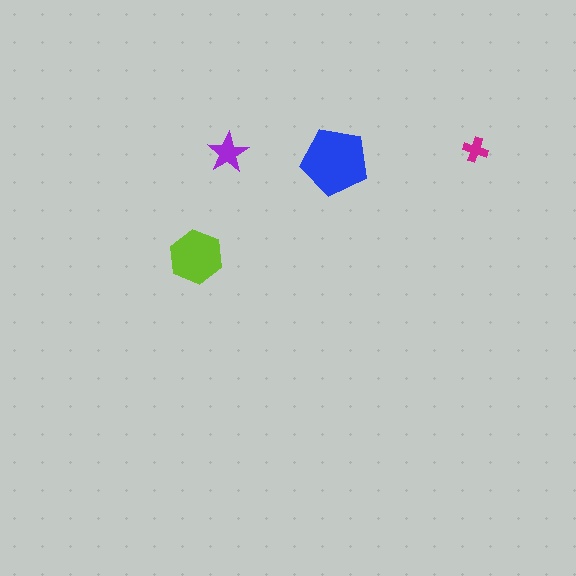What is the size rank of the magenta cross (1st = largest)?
4th.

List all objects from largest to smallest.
The blue pentagon, the lime hexagon, the purple star, the magenta cross.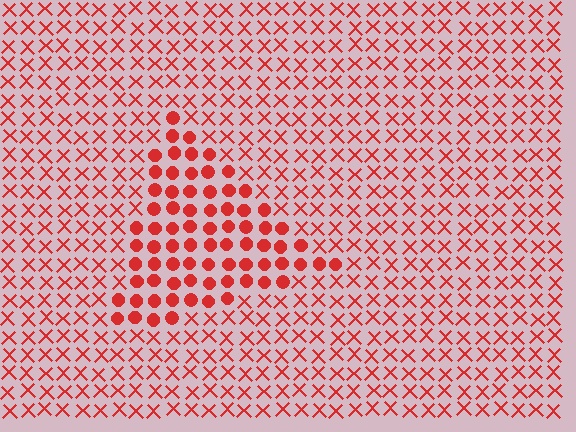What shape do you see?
I see a triangle.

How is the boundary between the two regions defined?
The boundary is defined by a change in element shape: circles inside vs. X marks outside. All elements share the same color and spacing.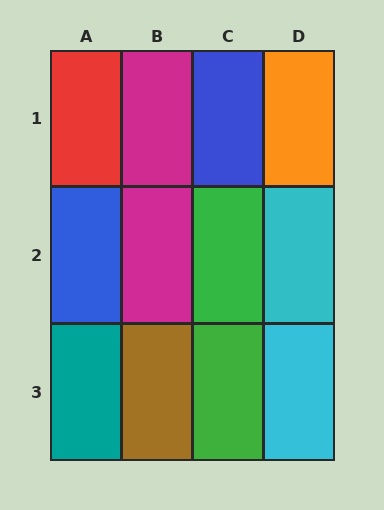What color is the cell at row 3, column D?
Cyan.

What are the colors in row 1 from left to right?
Red, magenta, blue, orange.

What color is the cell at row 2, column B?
Magenta.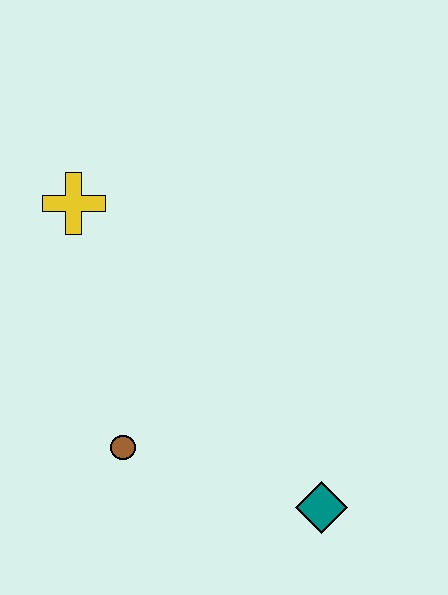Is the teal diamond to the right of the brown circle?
Yes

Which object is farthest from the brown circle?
The yellow cross is farthest from the brown circle.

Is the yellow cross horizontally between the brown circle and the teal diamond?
No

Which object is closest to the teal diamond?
The brown circle is closest to the teal diamond.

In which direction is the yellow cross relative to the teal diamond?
The yellow cross is above the teal diamond.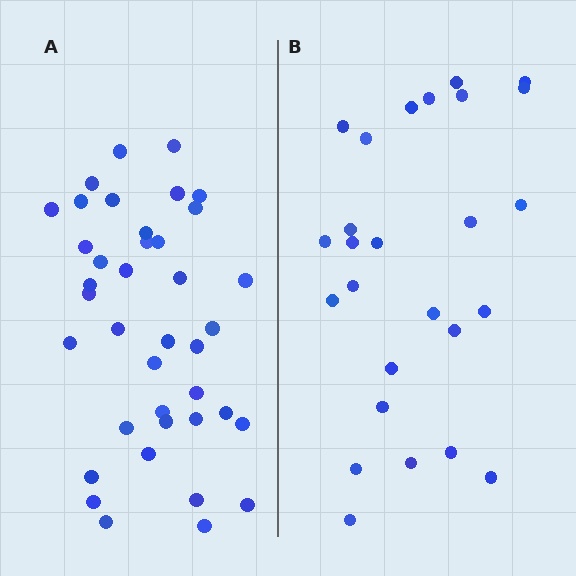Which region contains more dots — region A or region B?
Region A (the left region) has more dots.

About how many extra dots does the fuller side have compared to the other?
Region A has approximately 15 more dots than region B.